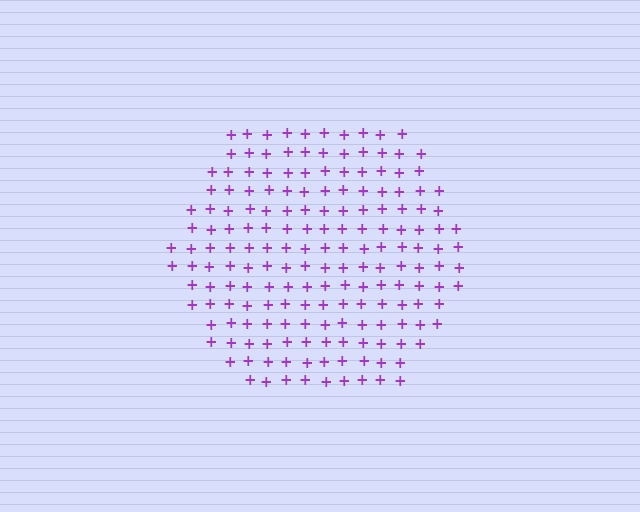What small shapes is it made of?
It is made of small plus signs.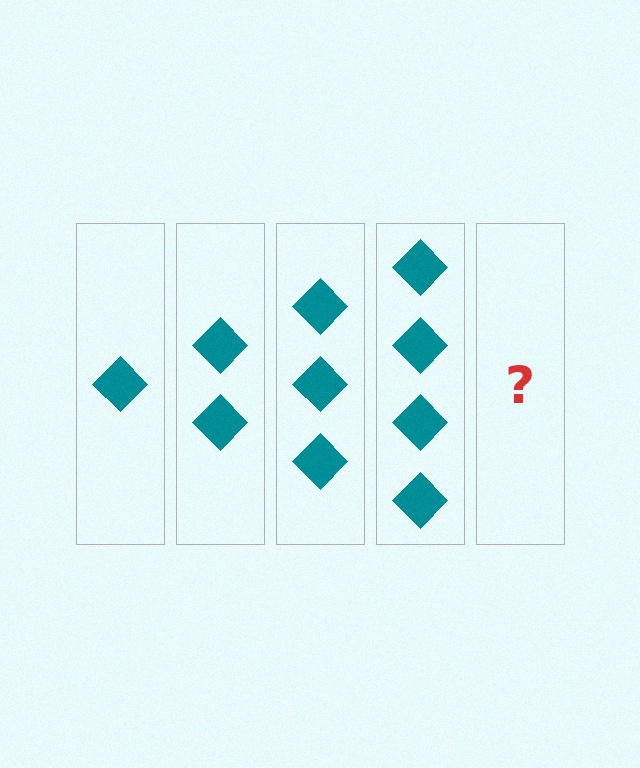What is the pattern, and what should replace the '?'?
The pattern is that each step adds one more diamond. The '?' should be 5 diamonds.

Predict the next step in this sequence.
The next step is 5 diamonds.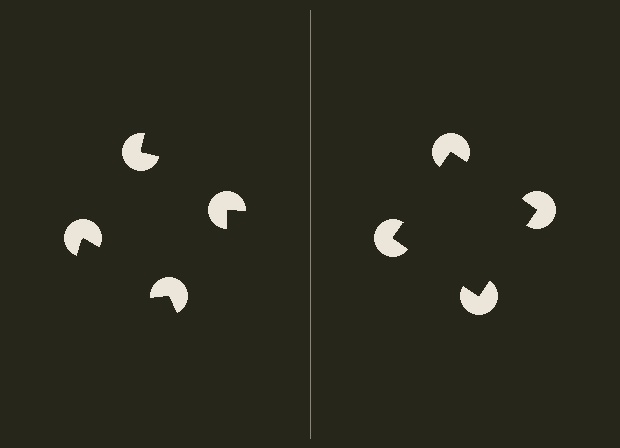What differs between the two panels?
The pac-man discs are positioned identically on both sides; only the wedge orientations differ. On the right they align to a square; on the left they are misaligned.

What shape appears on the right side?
An illusory square.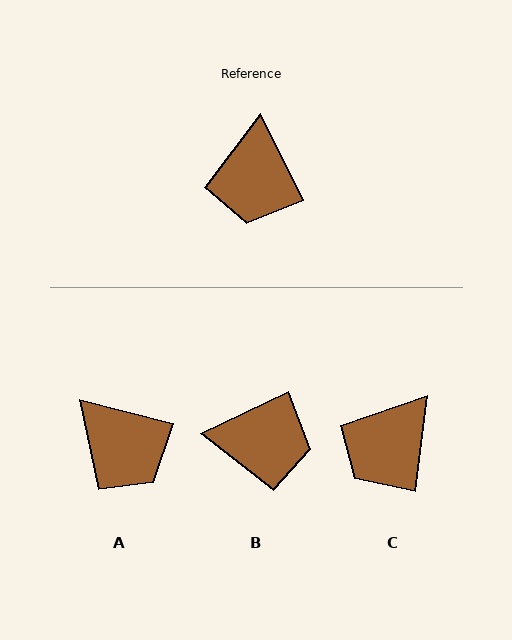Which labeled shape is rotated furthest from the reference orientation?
B, about 89 degrees away.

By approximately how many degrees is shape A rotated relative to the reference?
Approximately 49 degrees counter-clockwise.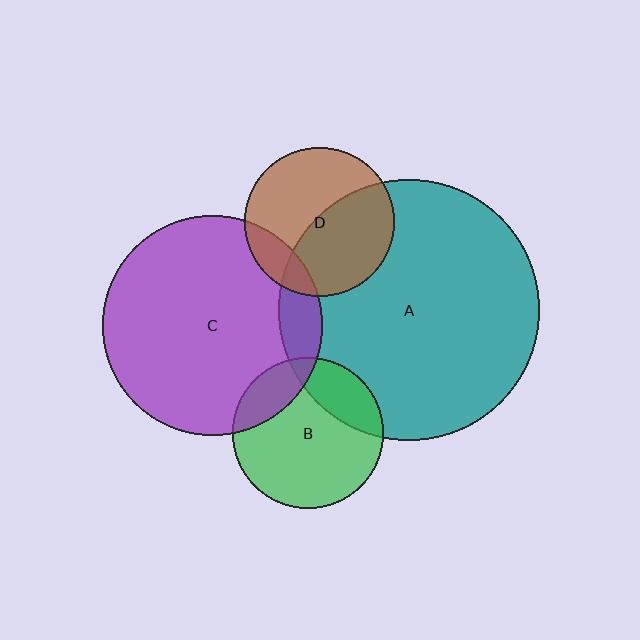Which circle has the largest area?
Circle A (teal).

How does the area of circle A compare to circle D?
Approximately 3.0 times.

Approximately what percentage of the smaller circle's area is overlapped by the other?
Approximately 50%.